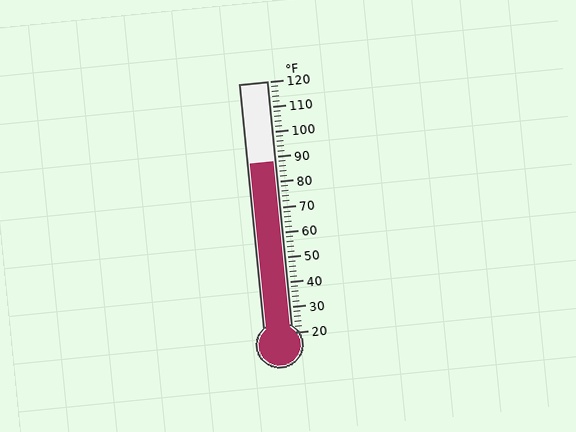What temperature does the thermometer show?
The thermometer shows approximately 88°F.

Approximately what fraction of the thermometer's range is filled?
The thermometer is filled to approximately 70% of its range.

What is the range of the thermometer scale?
The thermometer scale ranges from 20°F to 120°F.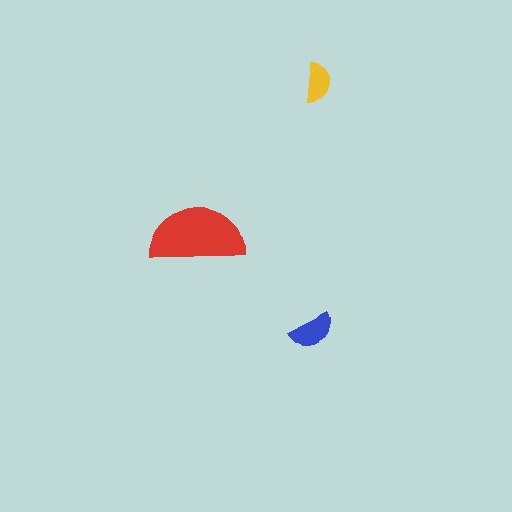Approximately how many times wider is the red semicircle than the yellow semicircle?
About 2.5 times wider.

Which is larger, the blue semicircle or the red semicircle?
The red one.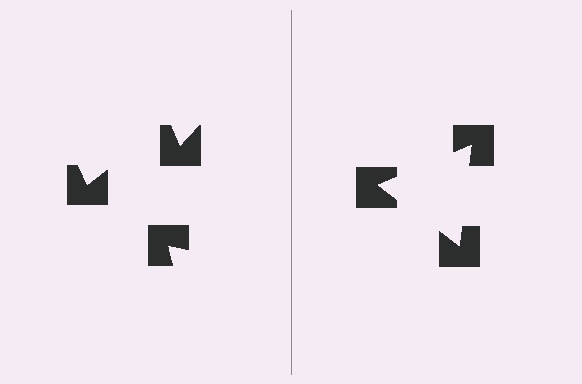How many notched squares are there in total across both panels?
6 — 3 on each side.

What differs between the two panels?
The notched squares are positioned identically on both sides; only the wedge orientations differ. On the right they align to a triangle; on the left they are misaligned.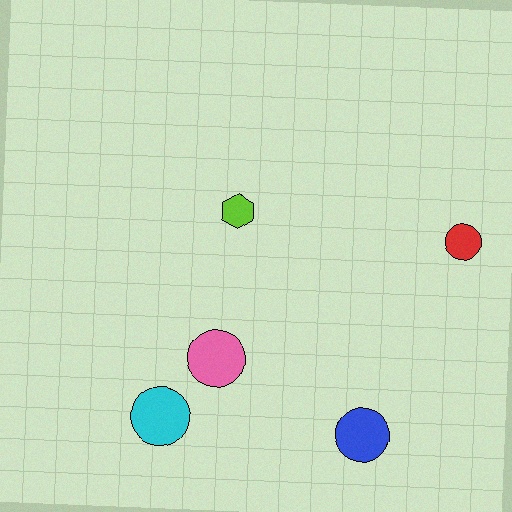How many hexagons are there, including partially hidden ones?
There is 1 hexagon.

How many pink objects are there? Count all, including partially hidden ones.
There is 1 pink object.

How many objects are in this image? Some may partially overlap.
There are 5 objects.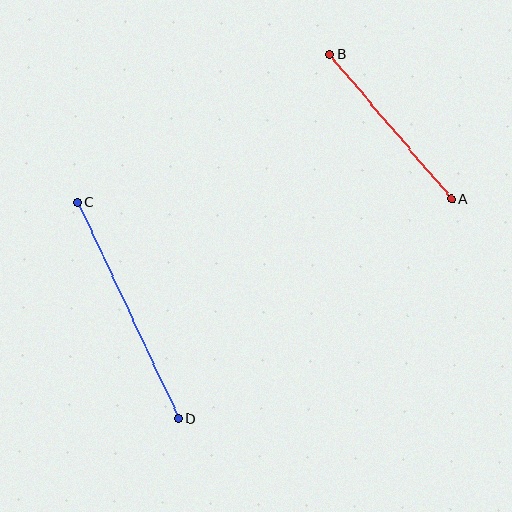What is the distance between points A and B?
The distance is approximately 189 pixels.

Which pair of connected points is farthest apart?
Points C and D are farthest apart.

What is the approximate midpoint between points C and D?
The midpoint is at approximately (128, 310) pixels.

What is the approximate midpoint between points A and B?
The midpoint is at approximately (390, 126) pixels.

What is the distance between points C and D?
The distance is approximately 239 pixels.